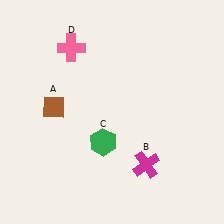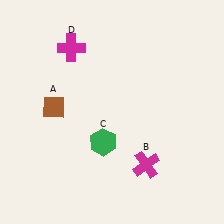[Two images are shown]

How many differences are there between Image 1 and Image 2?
There is 1 difference between the two images.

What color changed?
The cross (D) changed from pink in Image 1 to magenta in Image 2.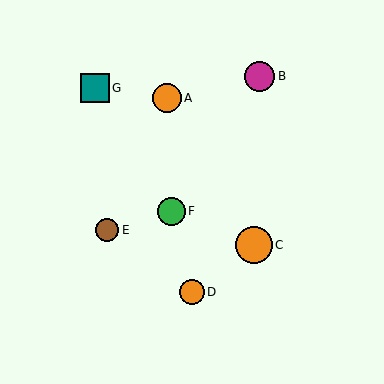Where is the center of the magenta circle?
The center of the magenta circle is at (260, 76).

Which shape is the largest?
The orange circle (labeled C) is the largest.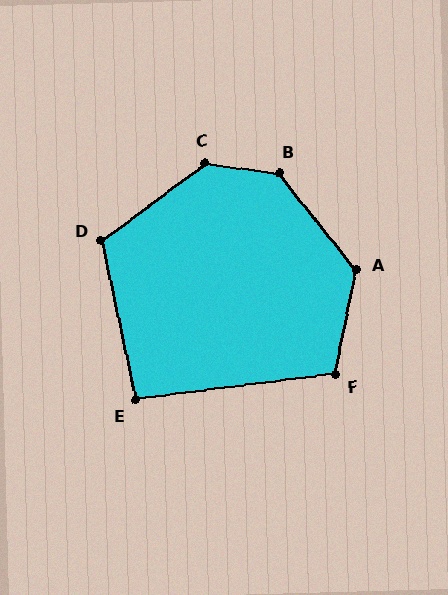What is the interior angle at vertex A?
Approximately 130 degrees (obtuse).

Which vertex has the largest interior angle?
B, at approximately 137 degrees.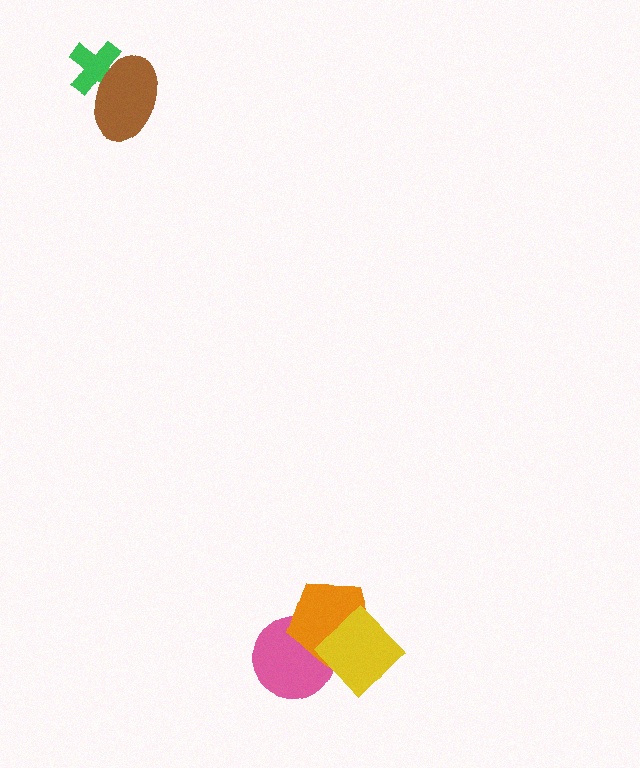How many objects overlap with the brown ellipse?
1 object overlaps with the brown ellipse.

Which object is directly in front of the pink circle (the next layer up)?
The orange pentagon is directly in front of the pink circle.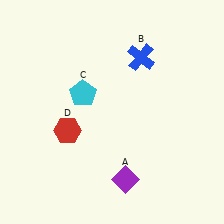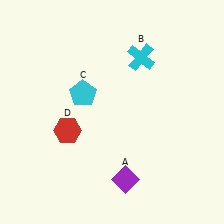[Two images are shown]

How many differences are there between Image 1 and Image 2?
There is 1 difference between the two images.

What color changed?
The cross (B) changed from blue in Image 1 to cyan in Image 2.